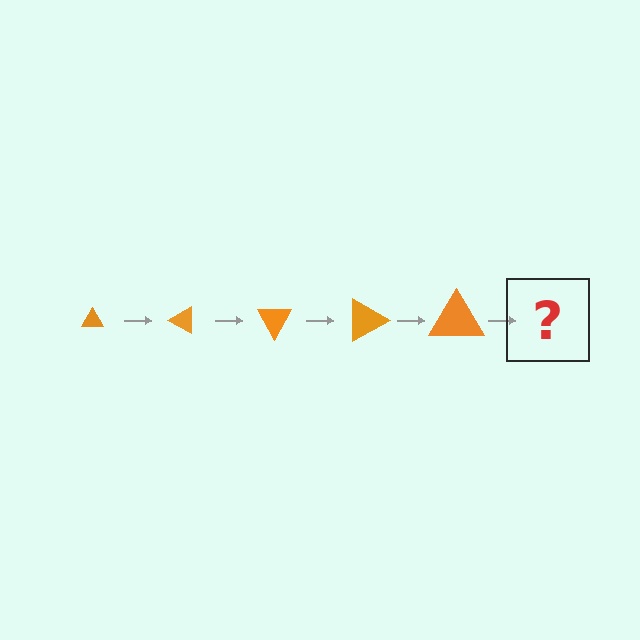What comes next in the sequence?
The next element should be a triangle, larger than the previous one and rotated 150 degrees from the start.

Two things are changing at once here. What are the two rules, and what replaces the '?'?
The two rules are that the triangle grows larger each step and it rotates 30 degrees each step. The '?' should be a triangle, larger than the previous one and rotated 150 degrees from the start.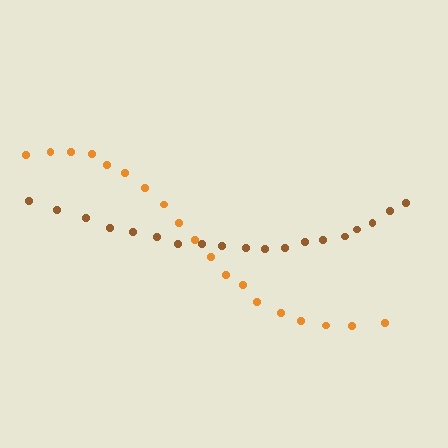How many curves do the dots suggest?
There are 2 distinct paths.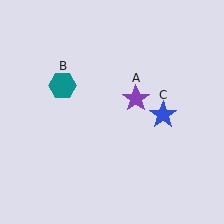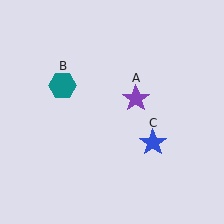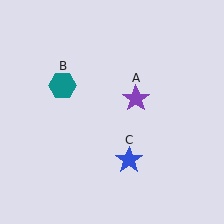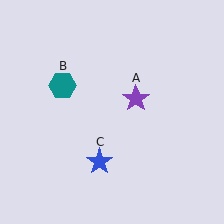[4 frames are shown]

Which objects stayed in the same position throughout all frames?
Purple star (object A) and teal hexagon (object B) remained stationary.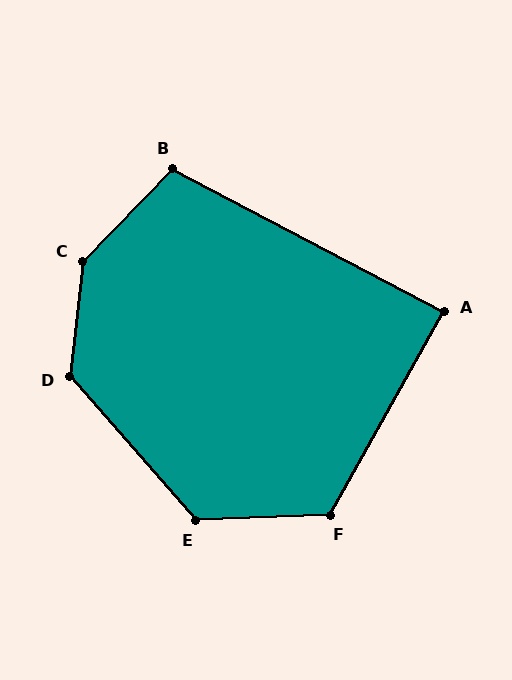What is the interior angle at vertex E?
Approximately 129 degrees (obtuse).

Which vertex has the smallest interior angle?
A, at approximately 89 degrees.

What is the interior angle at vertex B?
Approximately 107 degrees (obtuse).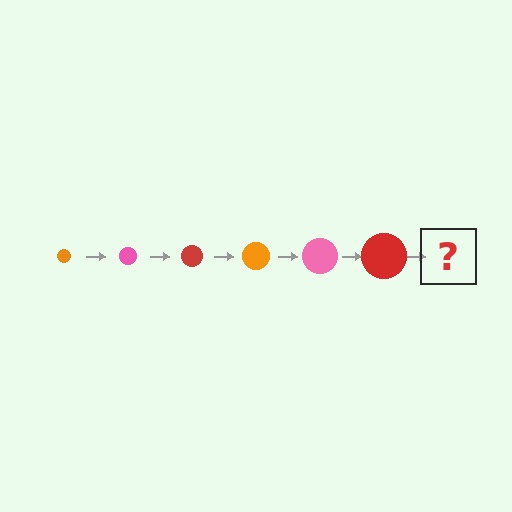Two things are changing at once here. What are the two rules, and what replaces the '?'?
The two rules are that the circle grows larger each step and the color cycles through orange, pink, and red. The '?' should be an orange circle, larger than the previous one.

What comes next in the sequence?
The next element should be an orange circle, larger than the previous one.